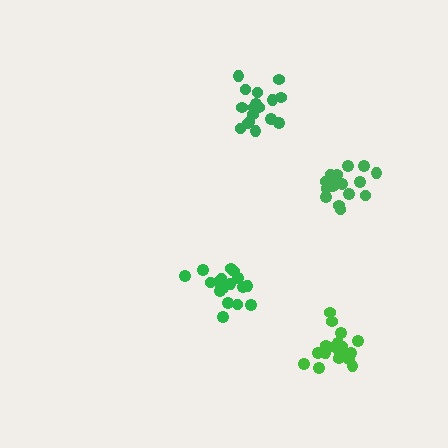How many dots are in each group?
Group 1: 16 dots, Group 2: 18 dots, Group 3: 17 dots, Group 4: 18 dots (69 total).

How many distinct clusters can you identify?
There are 4 distinct clusters.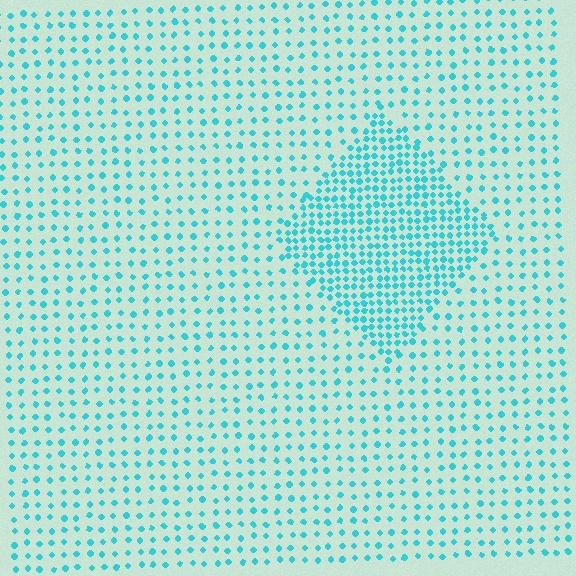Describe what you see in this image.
The image contains small cyan elements arranged at two different densities. A diamond-shaped region is visible where the elements are more densely packed than the surrounding area.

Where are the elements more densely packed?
The elements are more densely packed inside the diamond boundary.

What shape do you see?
I see a diamond.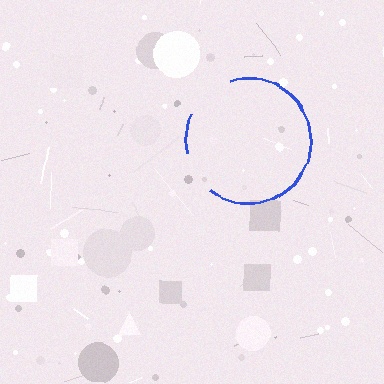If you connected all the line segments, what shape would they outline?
They would outline a circle.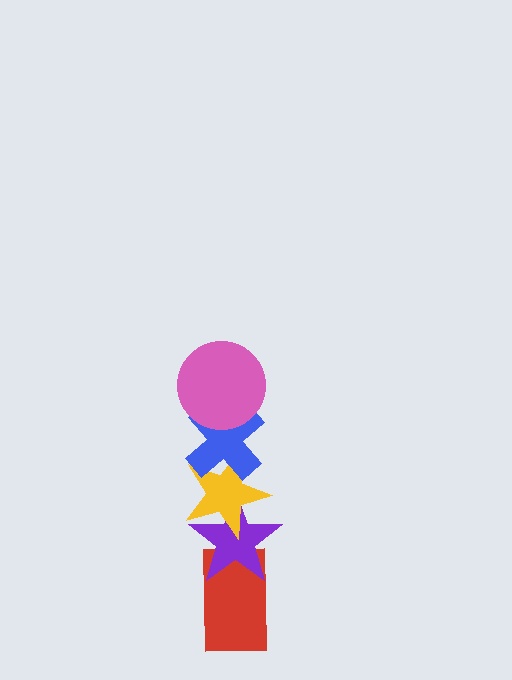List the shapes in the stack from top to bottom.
From top to bottom: the pink circle, the blue cross, the yellow star, the purple star, the red rectangle.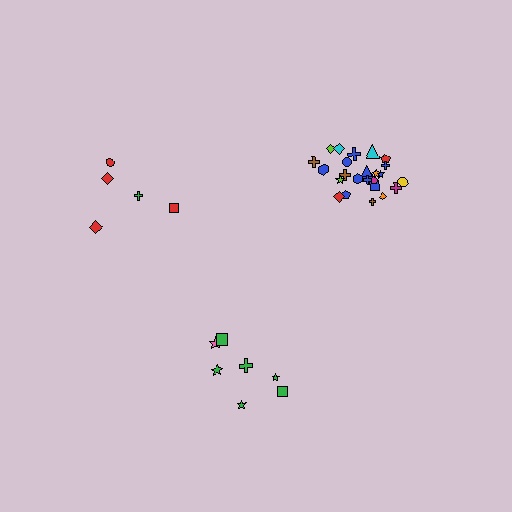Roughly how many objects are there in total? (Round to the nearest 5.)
Roughly 35 objects in total.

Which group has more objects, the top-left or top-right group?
The top-right group.